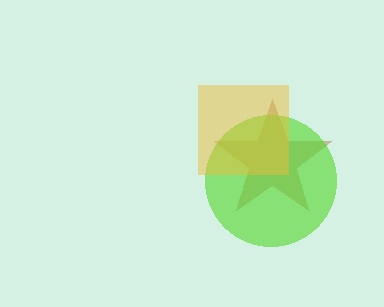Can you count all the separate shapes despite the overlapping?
Yes, there are 3 separate shapes.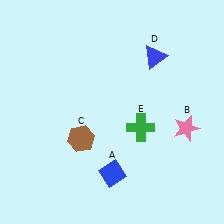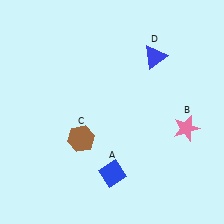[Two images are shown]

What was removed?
The green cross (E) was removed in Image 2.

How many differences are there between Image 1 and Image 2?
There is 1 difference between the two images.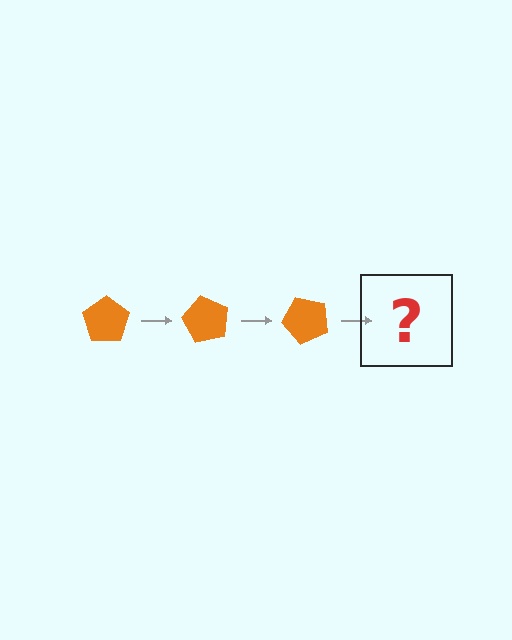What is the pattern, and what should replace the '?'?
The pattern is that the pentagon rotates 60 degrees each step. The '?' should be an orange pentagon rotated 180 degrees.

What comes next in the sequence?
The next element should be an orange pentagon rotated 180 degrees.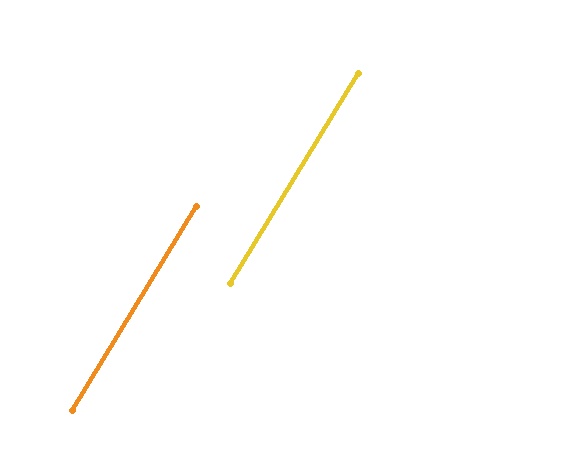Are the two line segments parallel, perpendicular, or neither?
Parallel — their directions differ by only 0.2°.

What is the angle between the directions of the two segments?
Approximately 0 degrees.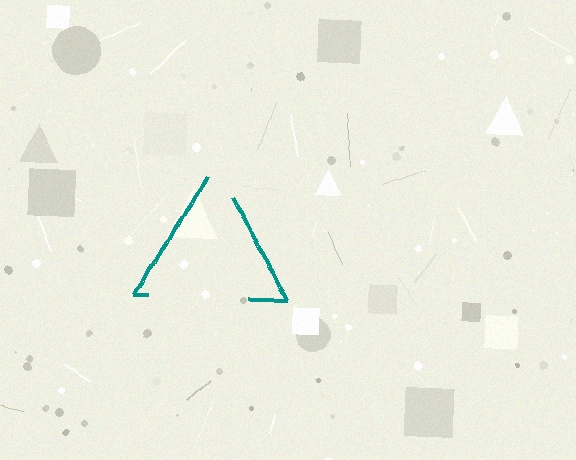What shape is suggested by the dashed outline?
The dashed outline suggests a triangle.